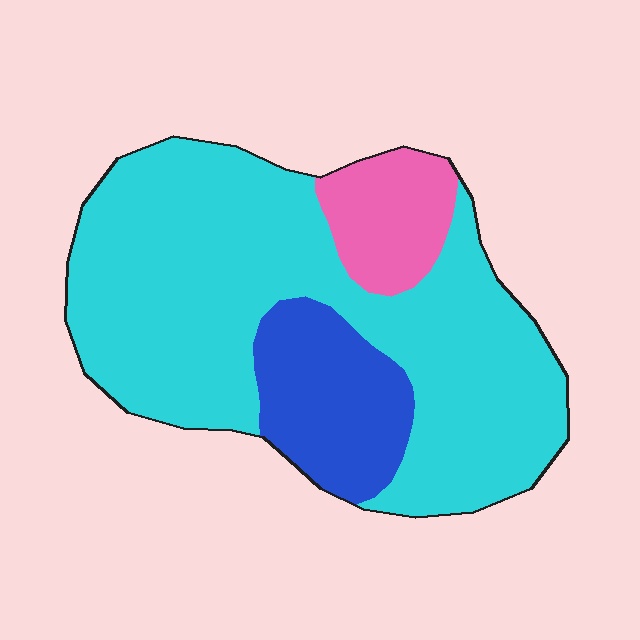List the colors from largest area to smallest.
From largest to smallest: cyan, blue, pink.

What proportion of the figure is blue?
Blue takes up about one sixth (1/6) of the figure.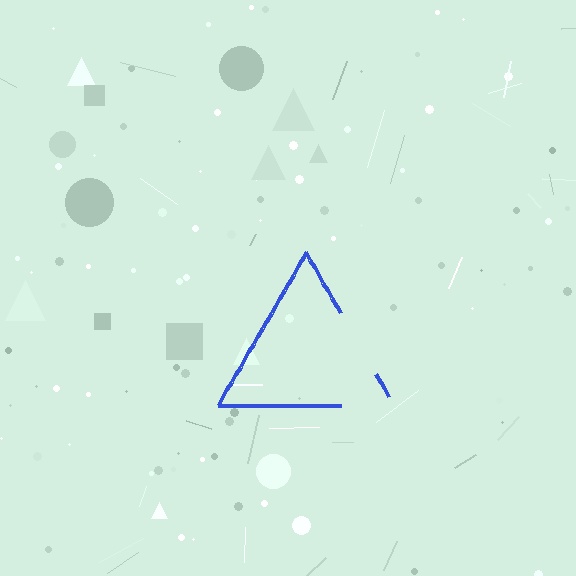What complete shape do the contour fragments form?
The contour fragments form a triangle.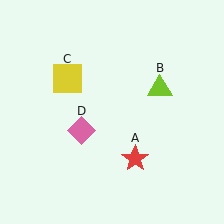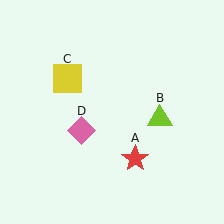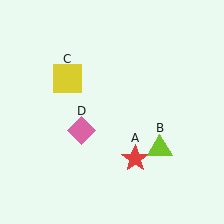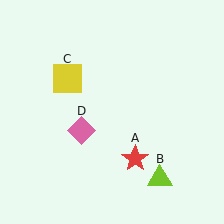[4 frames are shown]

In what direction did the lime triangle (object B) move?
The lime triangle (object B) moved down.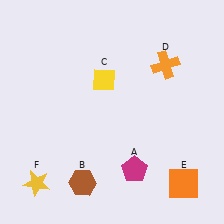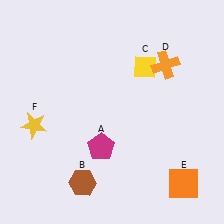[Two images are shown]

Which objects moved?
The objects that moved are: the magenta pentagon (A), the yellow diamond (C), the yellow star (F).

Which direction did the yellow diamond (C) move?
The yellow diamond (C) moved right.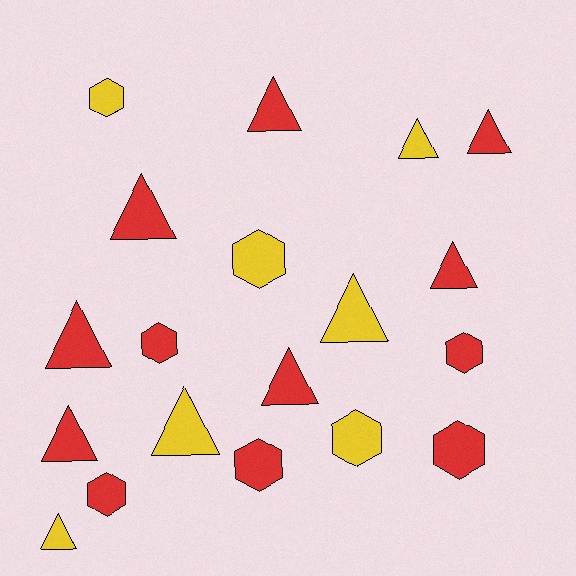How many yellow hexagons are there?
There are 3 yellow hexagons.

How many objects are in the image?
There are 19 objects.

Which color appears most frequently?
Red, with 12 objects.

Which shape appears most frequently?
Triangle, with 11 objects.